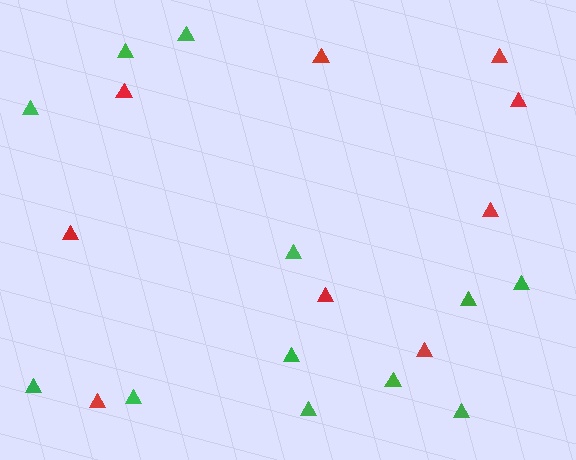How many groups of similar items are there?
There are 2 groups: one group of green triangles (12) and one group of red triangles (9).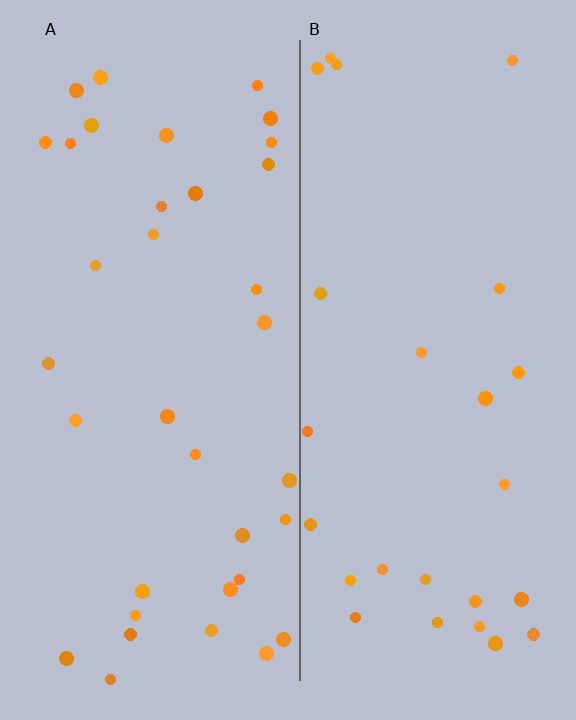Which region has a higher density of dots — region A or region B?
A (the left).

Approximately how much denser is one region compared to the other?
Approximately 1.4× — region A over region B.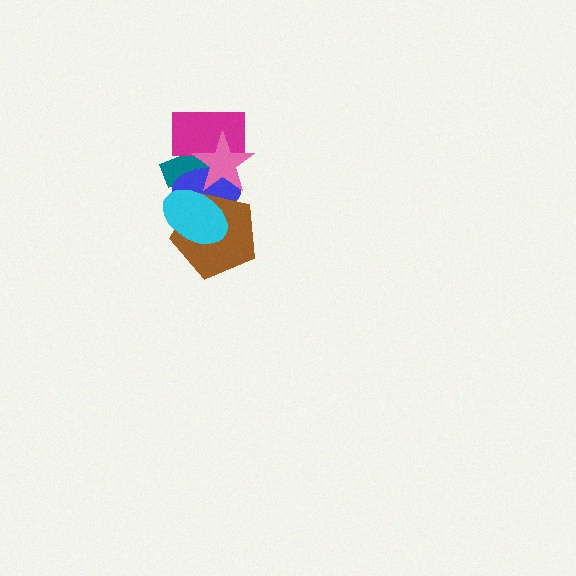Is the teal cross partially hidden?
Yes, it is partially covered by another shape.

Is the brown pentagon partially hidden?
Yes, it is partially covered by another shape.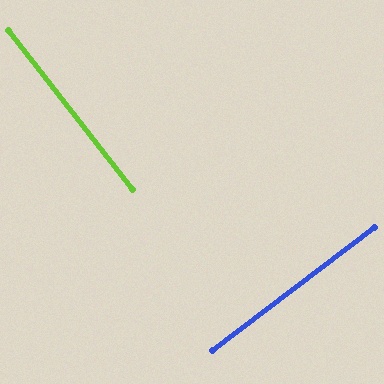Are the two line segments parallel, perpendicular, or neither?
Perpendicular — they meet at approximately 89°.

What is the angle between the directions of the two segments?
Approximately 89 degrees.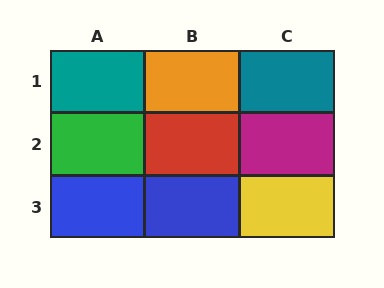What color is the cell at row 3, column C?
Yellow.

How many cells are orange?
1 cell is orange.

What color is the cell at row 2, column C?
Magenta.